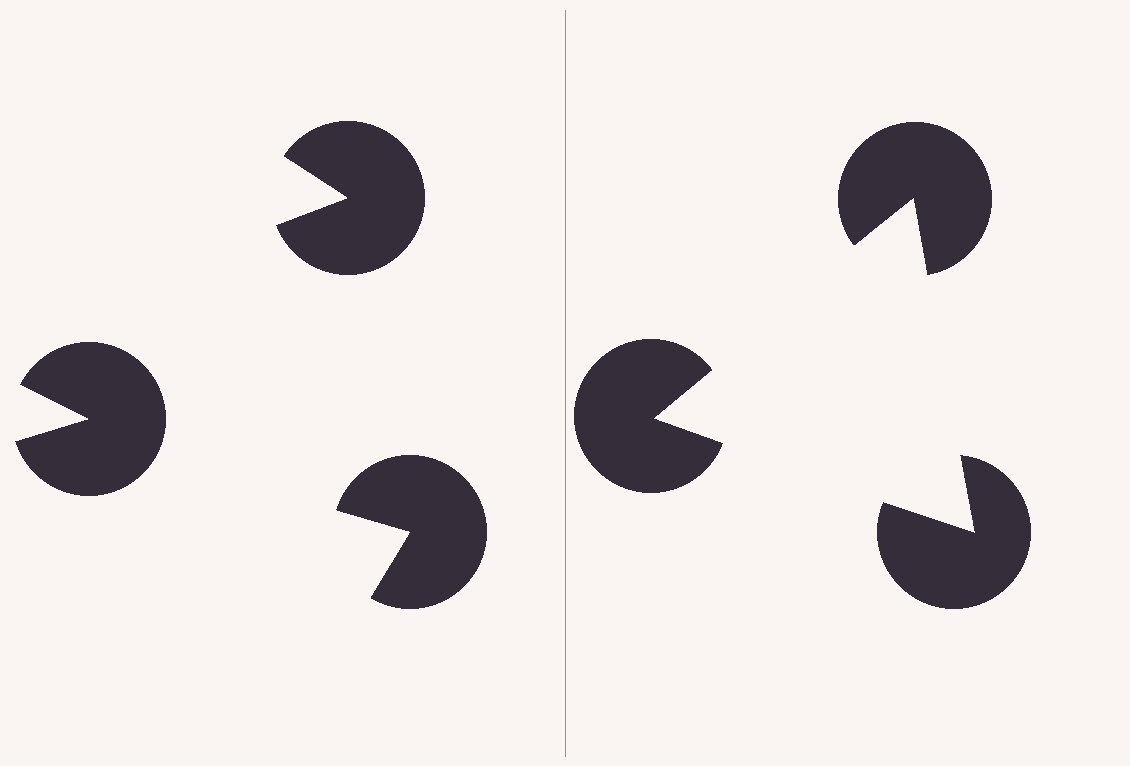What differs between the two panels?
The pac-man discs are positioned identically on both sides; only the wedge orientations differ. On the right they align to a triangle; on the left they are misaligned.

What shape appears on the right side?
An illusory triangle.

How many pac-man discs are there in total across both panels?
6 — 3 on each side.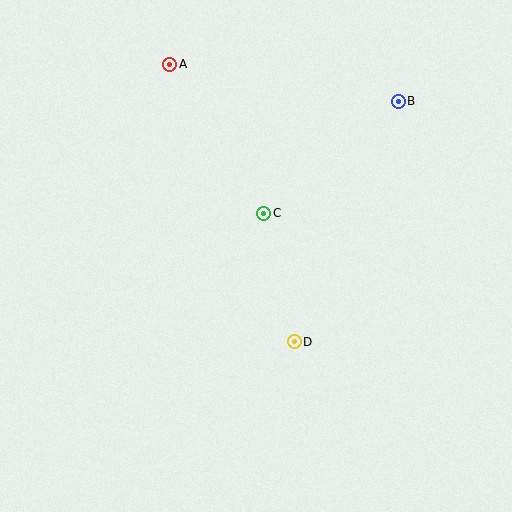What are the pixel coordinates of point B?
Point B is at (398, 101).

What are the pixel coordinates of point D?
Point D is at (294, 342).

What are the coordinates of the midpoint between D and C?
The midpoint between D and C is at (279, 278).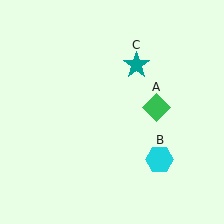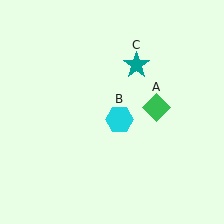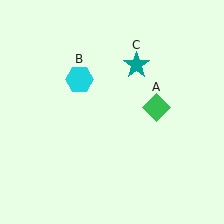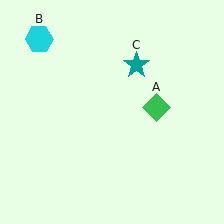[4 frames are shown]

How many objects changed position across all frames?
1 object changed position: cyan hexagon (object B).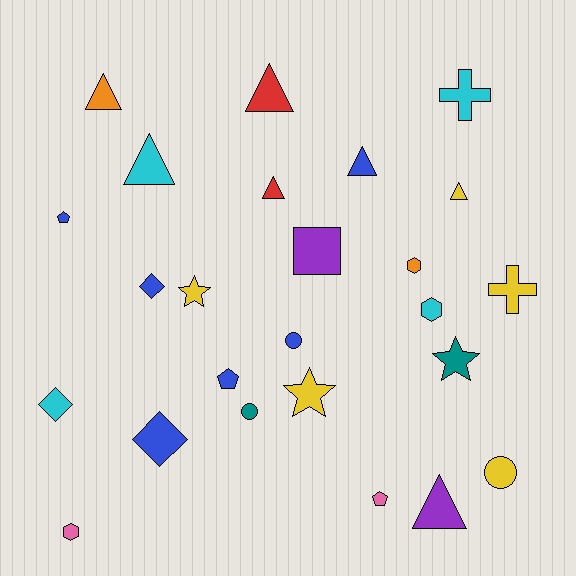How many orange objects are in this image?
There are 2 orange objects.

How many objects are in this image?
There are 25 objects.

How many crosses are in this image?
There are 2 crosses.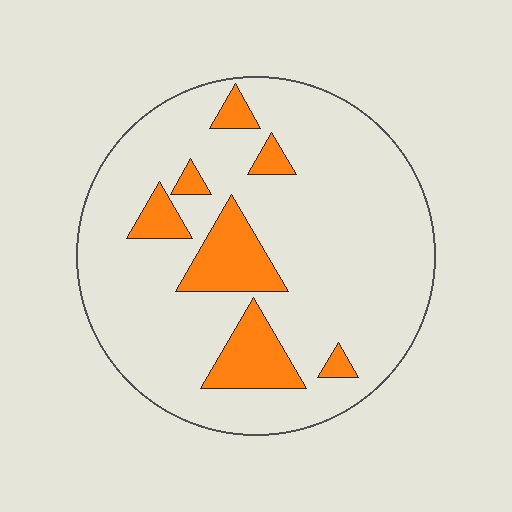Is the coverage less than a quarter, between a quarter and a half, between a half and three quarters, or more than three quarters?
Less than a quarter.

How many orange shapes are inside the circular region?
7.